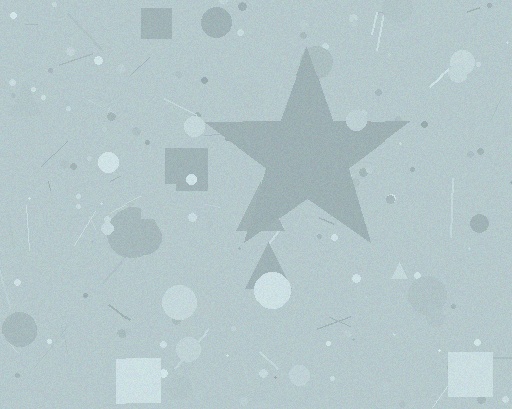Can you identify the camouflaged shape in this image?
The camouflaged shape is a star.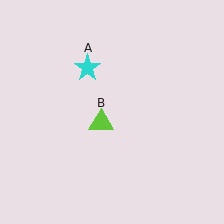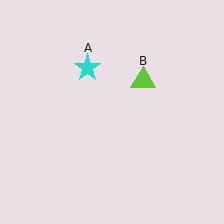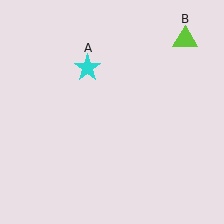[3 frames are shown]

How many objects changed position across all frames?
1 object changed position: lime triangle (object B).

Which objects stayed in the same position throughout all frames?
Cyan star (object A) remained stationary.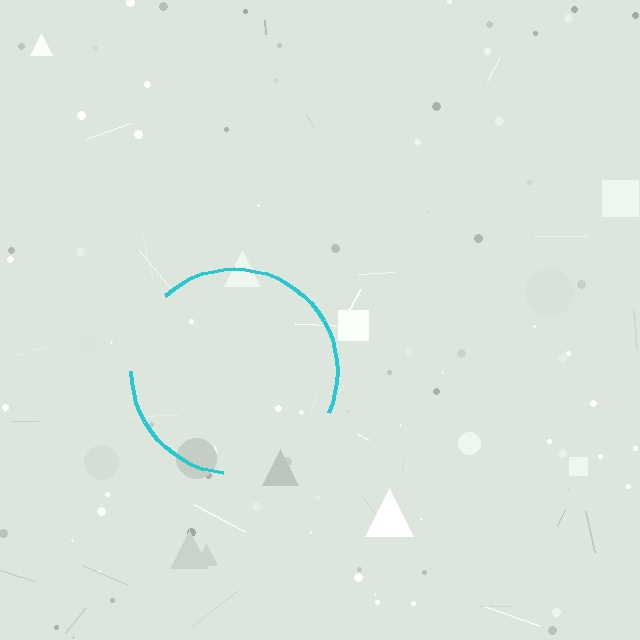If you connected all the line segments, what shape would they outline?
They would outline a circle.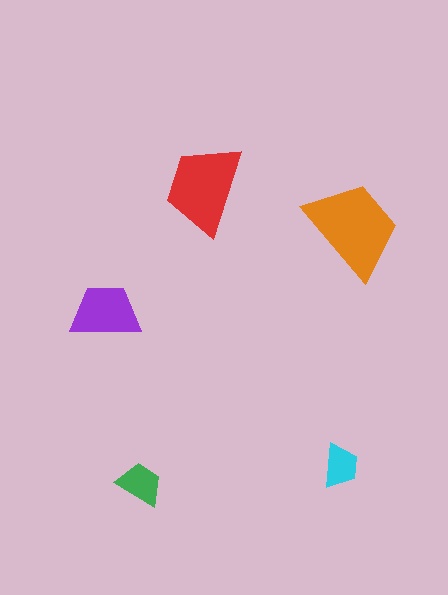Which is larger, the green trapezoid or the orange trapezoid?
The orange one.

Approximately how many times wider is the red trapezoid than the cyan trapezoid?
About 2 times wider.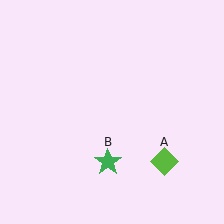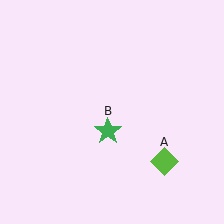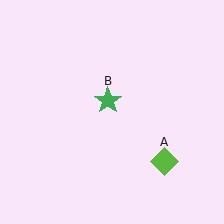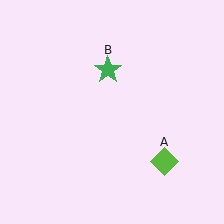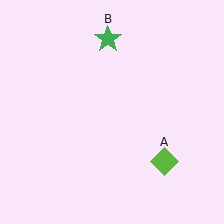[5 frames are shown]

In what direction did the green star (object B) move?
The green star (object B) moved up.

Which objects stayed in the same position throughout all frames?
Lime diamond (object A) remained stationary.